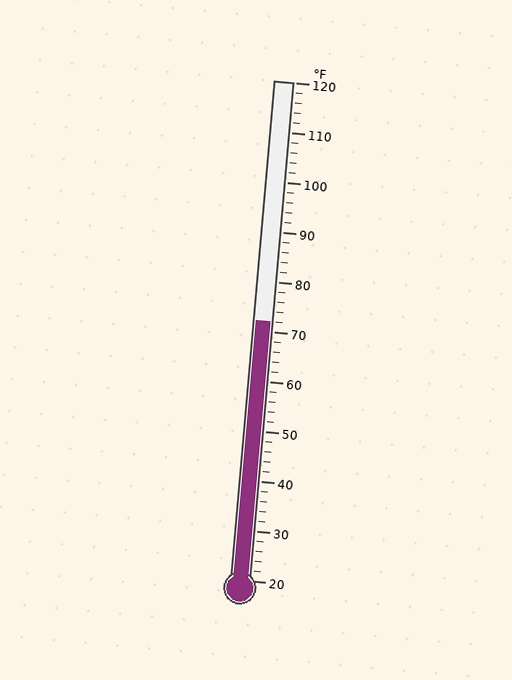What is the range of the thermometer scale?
The thermometer scale ranges from 20°F to 120°F.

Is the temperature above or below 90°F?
The temperature is below 90°F.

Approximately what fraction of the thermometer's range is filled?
The thermometer is filled to approximately 50% of its range.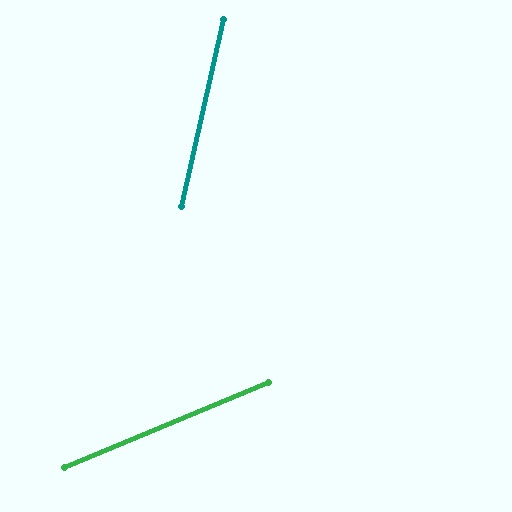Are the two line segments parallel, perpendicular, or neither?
Neither parallel nor perpendicular — they differ by about 55°.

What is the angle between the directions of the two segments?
Approximately 55 degrees.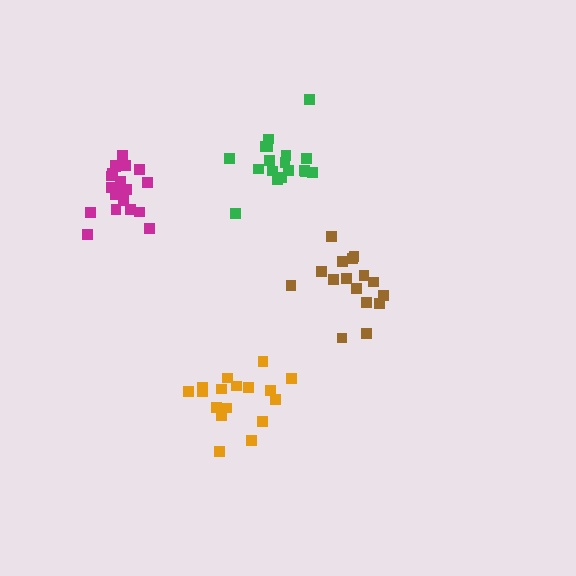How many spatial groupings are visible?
There are 4 spatial groupings.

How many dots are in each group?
Group 1: 21 dots, Group 2: 17 dots, Group 3: 16 dots, Group 4: 18 dots (72 total).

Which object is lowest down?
The orange cluster is bottommost.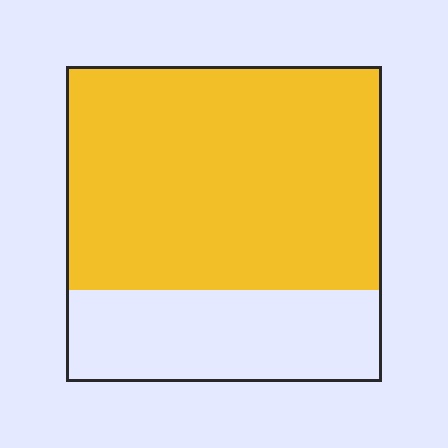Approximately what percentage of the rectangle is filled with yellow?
Approximately 70%.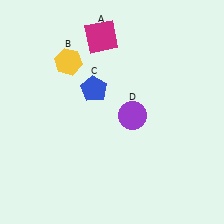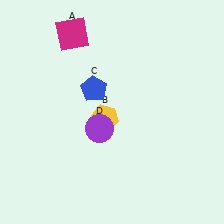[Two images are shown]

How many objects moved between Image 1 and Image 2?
3 objects moved between the two images.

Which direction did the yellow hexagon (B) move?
The yellow hexagon (B) moved down.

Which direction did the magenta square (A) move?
The magenta square (A) moved left.